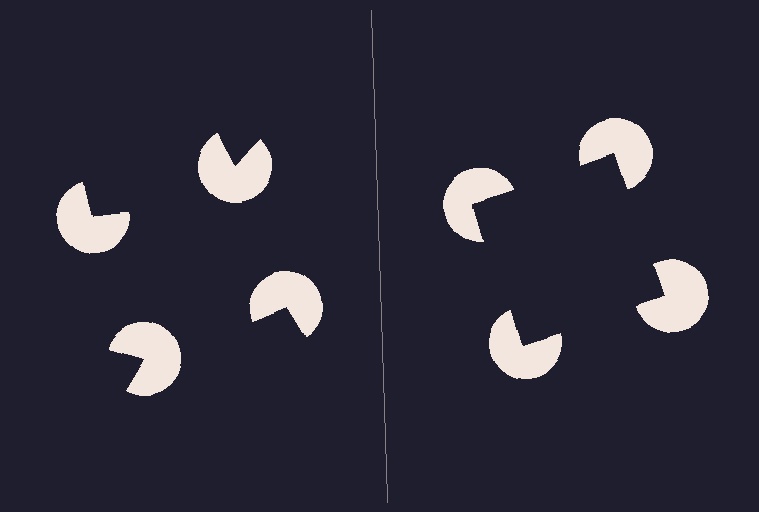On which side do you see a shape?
An illusory square appears on the right side. On the left side the wedge cuts are rotated, so no coherent shape forms.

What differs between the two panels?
The pac-man discs are positioned identically on both sides; only the wedge orientations differ. On the right they align to a square; on the left they are misaligned.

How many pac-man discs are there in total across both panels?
8 — 4 on each side.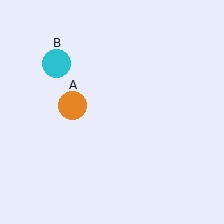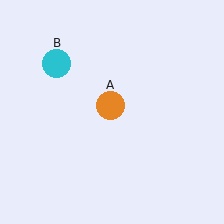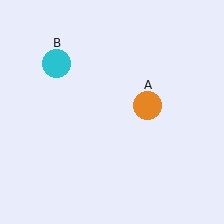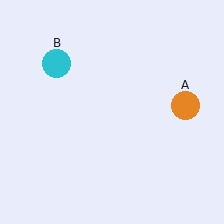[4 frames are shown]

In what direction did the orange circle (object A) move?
The orange circle (object A) moved right.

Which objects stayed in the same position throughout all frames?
Cyan circle (object B) remained stationary.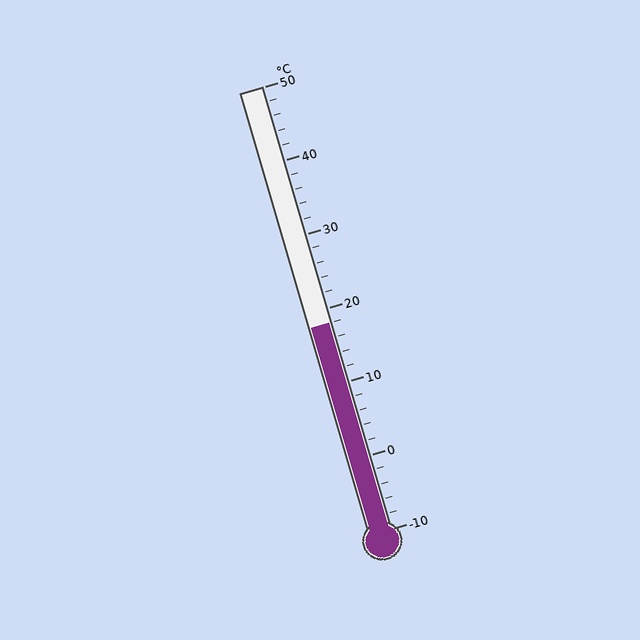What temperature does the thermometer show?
The thermometer shows approximately 18°C.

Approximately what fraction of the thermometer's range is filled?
The thermometer is filled to approximately 45% of its range.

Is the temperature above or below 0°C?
The temperature is above 0°C.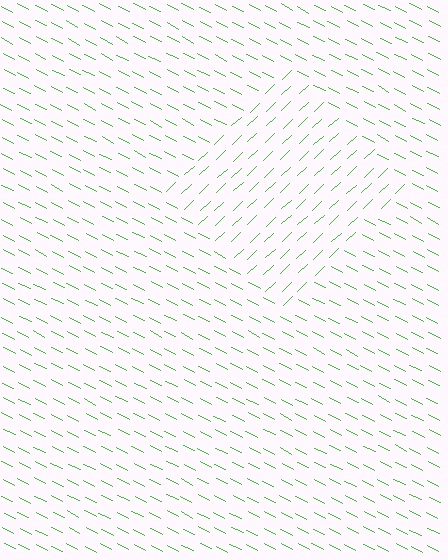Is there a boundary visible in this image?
Yes, there is a texture boundary formed by a change in line orientation.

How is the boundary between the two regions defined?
The boundary is defined purely by a change in line orientation (approximately 70 degrees difference). All lines are the same color and thickness.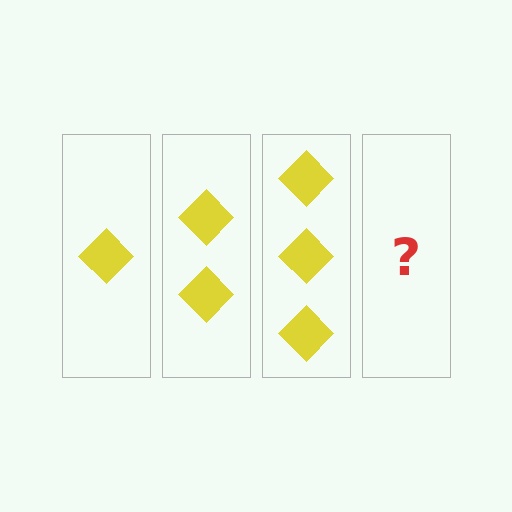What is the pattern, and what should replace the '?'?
The pattern is that each step adds one more diamond. The '?' should be 4 diamonds.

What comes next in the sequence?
The next element should be 4 diamonds.